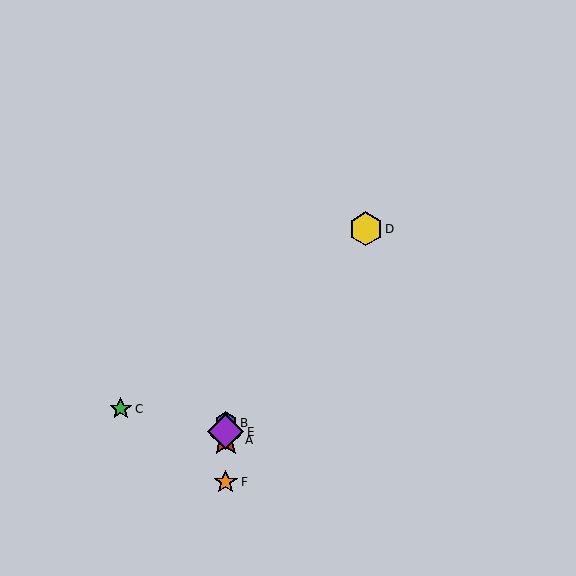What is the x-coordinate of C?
Object C is at x≈121.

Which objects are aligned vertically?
Objects A, B, E, F are aligned vertically.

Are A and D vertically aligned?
No, A is at x≈226 and D is at x≈366.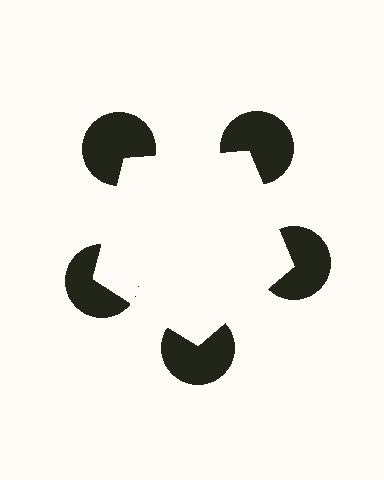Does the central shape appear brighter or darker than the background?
It typically appears slightly brighter than the background, even though no actual brightness change is drawn.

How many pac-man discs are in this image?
There are 5 — one at each vertex of the illusory pentagon.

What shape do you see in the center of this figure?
An illusory pentagon — its edges are inferred from the aligned wedge cuts in the pac-man discs, not physically drawn.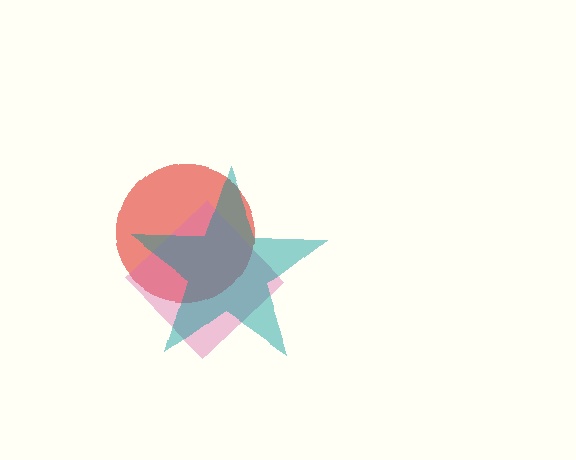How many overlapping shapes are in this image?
There are 3 overlapping shapes in the image.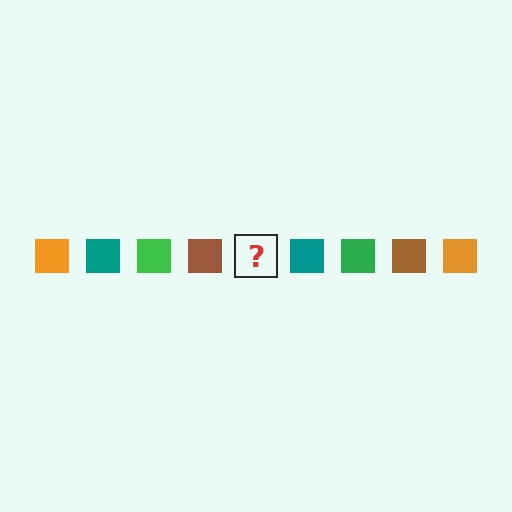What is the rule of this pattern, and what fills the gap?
The rule is that the pattern cycles through orange, teal, green, brown squares. The gap should be filled with an orange square.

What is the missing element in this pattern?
The missing element is an orange square.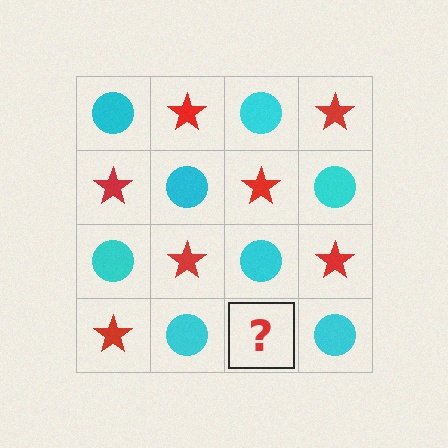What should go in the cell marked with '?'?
The missing cell should contain a red star.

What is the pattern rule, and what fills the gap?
The rule is that it alternates cyan circle and red star in a checkerboard pattern. The gap should be filled with a red star.